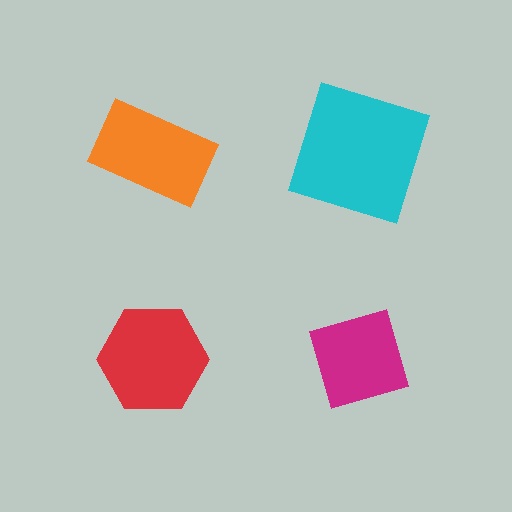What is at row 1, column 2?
A cyan square.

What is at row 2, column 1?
A red hexagon.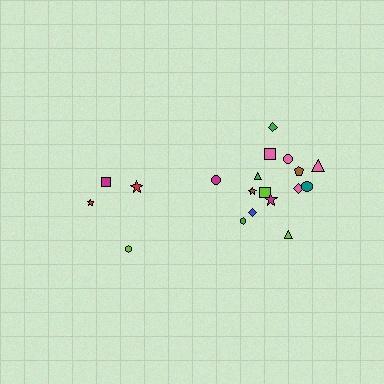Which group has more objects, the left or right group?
The right group.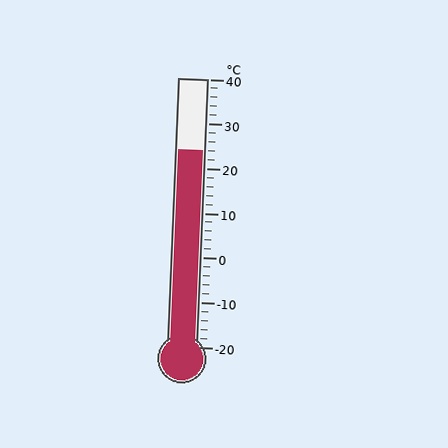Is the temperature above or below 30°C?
The temperature is below 30°C.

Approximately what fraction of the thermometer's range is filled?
The thermometer is filled to approximately 75% of its range.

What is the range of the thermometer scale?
The thermometer scale ranges from -20°C to 40°C.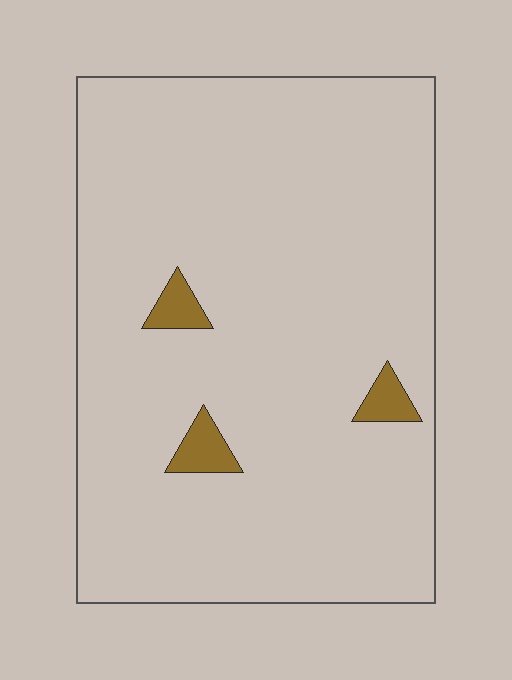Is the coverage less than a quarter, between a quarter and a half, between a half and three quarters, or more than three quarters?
Less than a quarter.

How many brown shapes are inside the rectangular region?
3.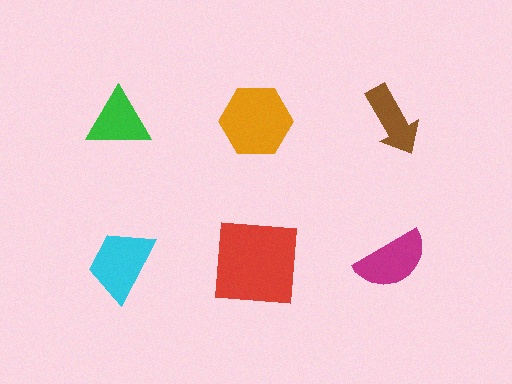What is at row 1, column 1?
A green triangle.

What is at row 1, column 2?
An orange hexagon.